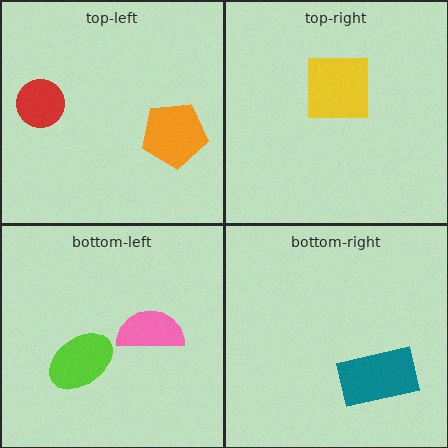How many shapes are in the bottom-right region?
1.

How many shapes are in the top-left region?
2.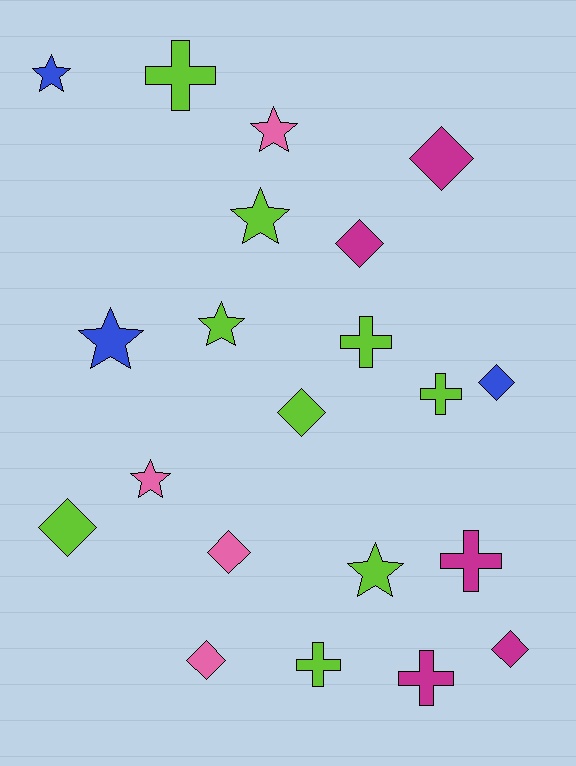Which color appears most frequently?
Lime, with 9 objects.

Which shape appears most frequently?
Diamond, with 8 objects.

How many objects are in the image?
There are 21 objects.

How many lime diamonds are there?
There are 2 lime diamonds.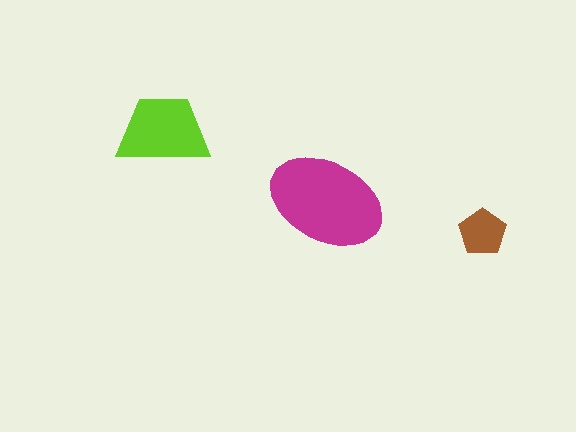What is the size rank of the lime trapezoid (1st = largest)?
2nd.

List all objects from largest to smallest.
The magenta ellipse, the lime trapezoid, the brown pentagon.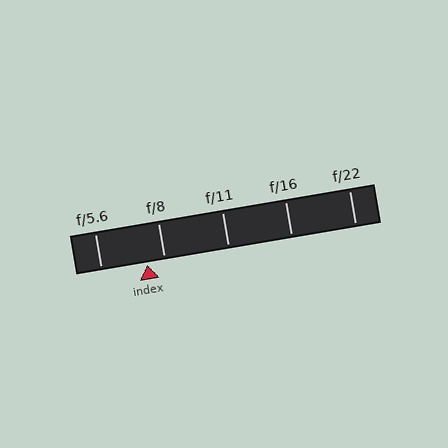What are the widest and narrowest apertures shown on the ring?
The widest aperture shown is f/5.6 and the narrowest is f/22.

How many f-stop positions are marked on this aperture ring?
There are 5 f-stop positions marked.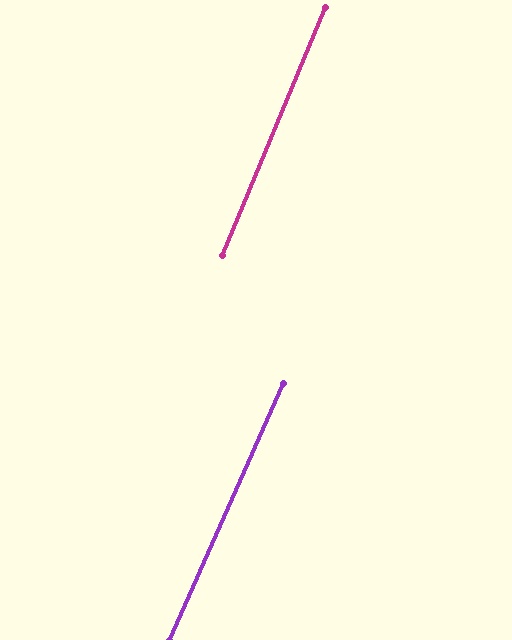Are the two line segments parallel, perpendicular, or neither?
Parallel — their directions differ by only 1.4°.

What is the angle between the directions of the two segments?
Approximately 1 degree.